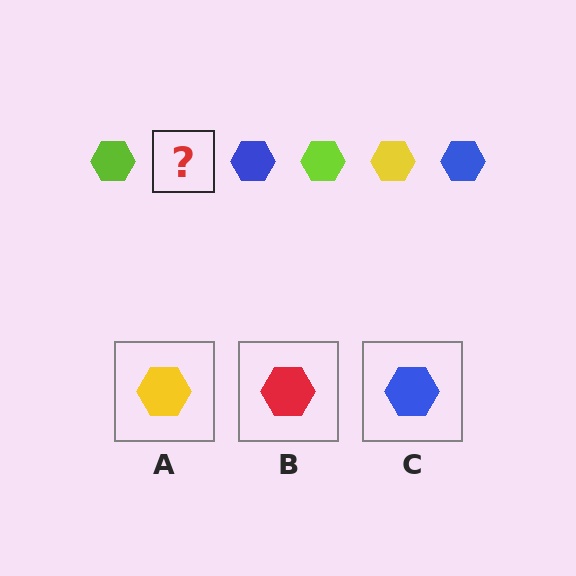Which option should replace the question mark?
Option A.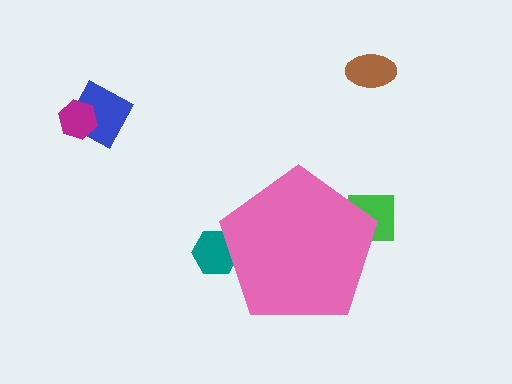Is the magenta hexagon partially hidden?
No, the magenta hexagon is fully visible.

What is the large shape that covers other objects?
A pink pentagon.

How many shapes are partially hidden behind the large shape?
2 shapes are partially hidden.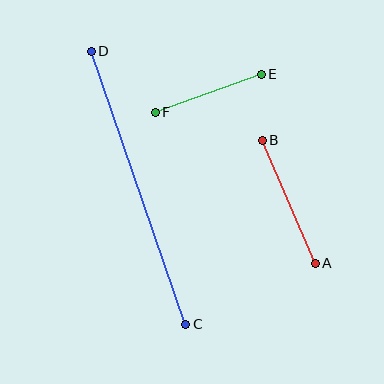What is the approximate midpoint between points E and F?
The midpoint is at approximately (208, 93) pixels.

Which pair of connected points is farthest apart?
Points C and D are farthest apart.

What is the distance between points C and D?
The distance is approximately 289 pixels.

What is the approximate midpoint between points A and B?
The midpoint is at approximately (289, 202) pixels.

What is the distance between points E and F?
The distance is approximately 112 pixels.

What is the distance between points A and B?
The distance is approximately 134 pixels.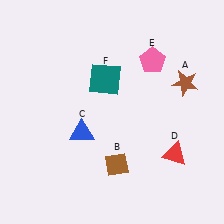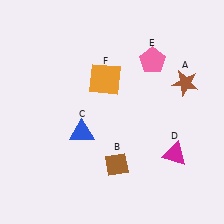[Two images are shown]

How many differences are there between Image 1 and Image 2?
There are 2 differences between the two images.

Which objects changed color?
D changed from red to magenta. F changed from teal to orange.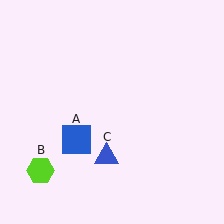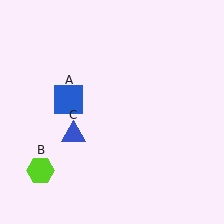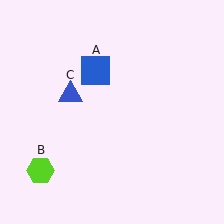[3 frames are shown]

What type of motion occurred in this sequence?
The blue square (object A), blue triangle (object C) rotated clockwise around the center of the scene.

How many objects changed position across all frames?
2 objects changed position: blue square (object A), blue triangle (object C).